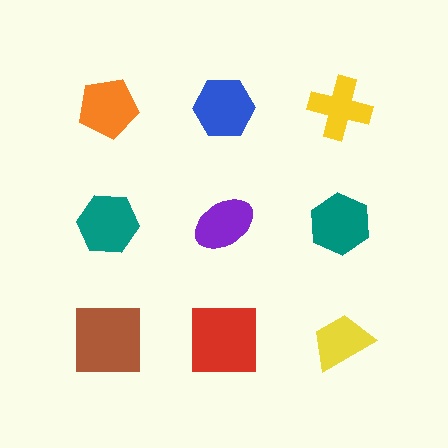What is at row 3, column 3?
A yellow trapezoid.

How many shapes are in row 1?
3 shapes.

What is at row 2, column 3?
A teal hexagon.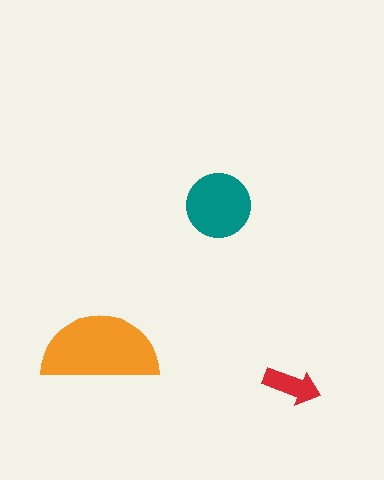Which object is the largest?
The orange semicircle.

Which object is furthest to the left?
The orange semicircle is leftmost.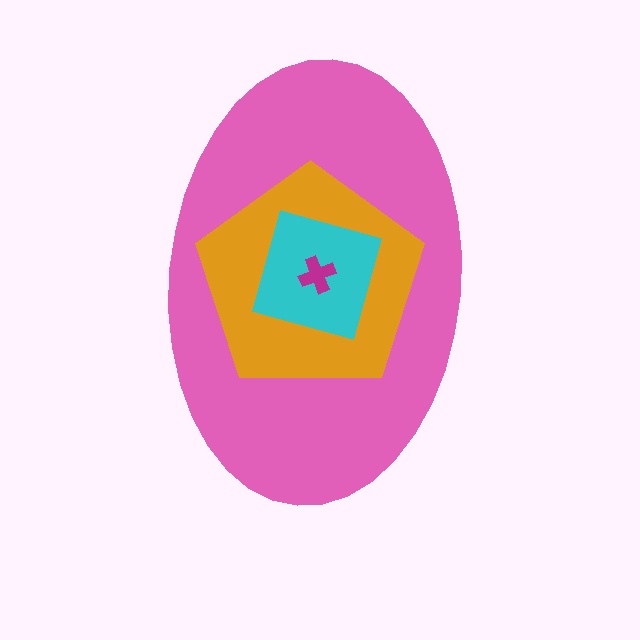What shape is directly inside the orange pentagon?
The cyan diamond.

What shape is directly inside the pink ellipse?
The orange pentagon.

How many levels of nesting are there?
4.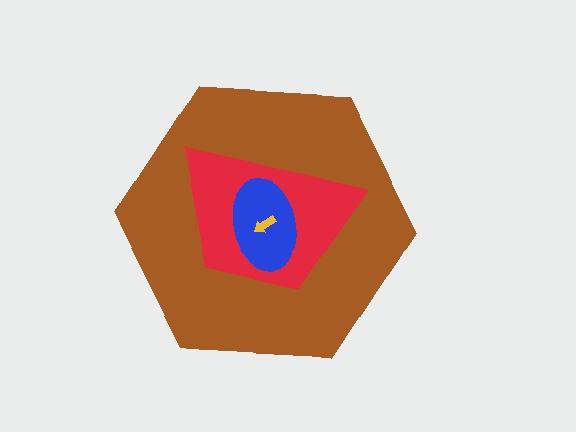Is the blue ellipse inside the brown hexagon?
Yes.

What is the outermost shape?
The brown hexagon.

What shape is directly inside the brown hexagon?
The red trapezoid.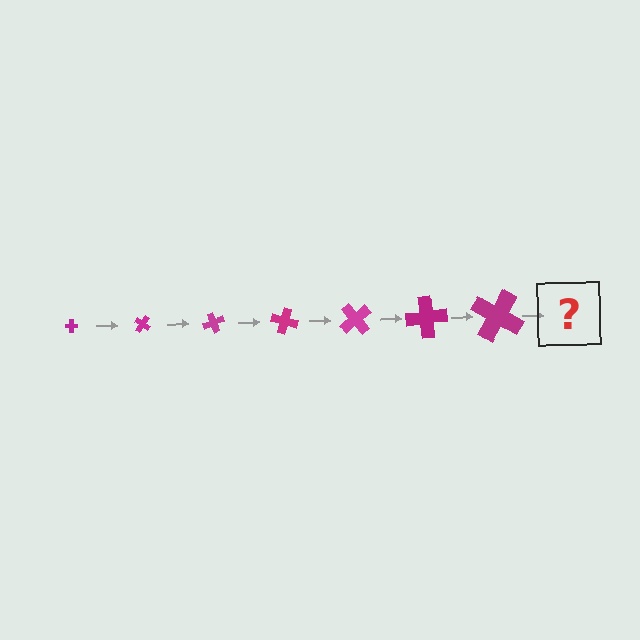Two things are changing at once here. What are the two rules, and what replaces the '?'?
The two rules are that the cross grows larger each step and it rotates 35 degrees each step. The '?' should be a cross, larger than the previous one and rotated 245 degrees from the start.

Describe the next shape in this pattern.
It should be a cross, larger than the previous one and rotated 245 degrees from the start.